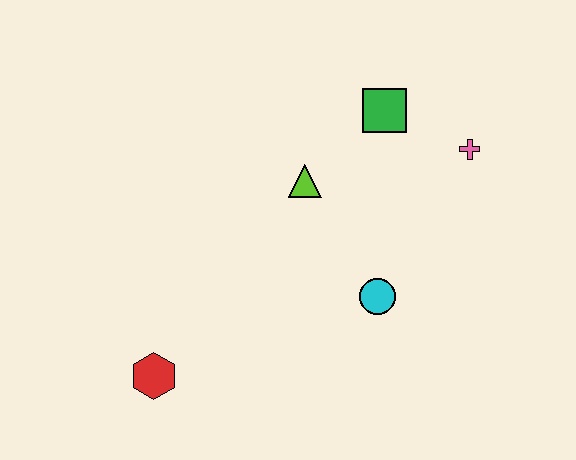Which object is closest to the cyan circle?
The lime triangle is closest to the cyan circle.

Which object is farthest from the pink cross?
The red hexagon is farthest from the pink cross.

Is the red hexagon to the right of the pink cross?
No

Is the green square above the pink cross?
Yes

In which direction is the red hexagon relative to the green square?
The red hexagon is below the green square.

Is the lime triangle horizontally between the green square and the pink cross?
No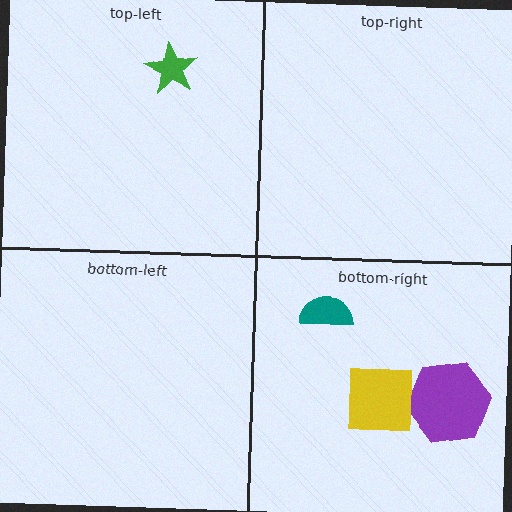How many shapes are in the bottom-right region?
3.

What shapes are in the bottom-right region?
The purple hexagon, the yellow square, the teal semicircle.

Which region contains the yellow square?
The bottom-right region.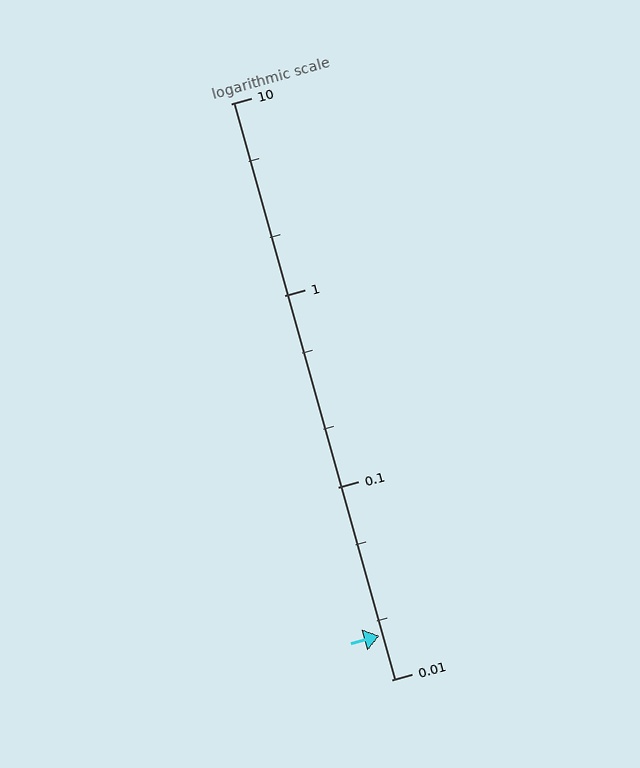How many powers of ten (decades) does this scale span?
The scale spans 3 decades, from 0.01 to 10.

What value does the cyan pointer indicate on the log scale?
The pointer indicates approximately 0.017.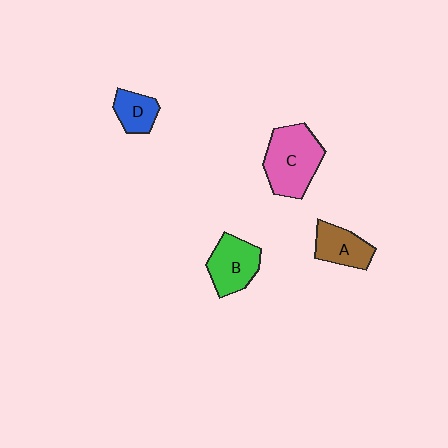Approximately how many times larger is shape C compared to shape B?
Approximately 1.4 times.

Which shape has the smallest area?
Shape D (blue).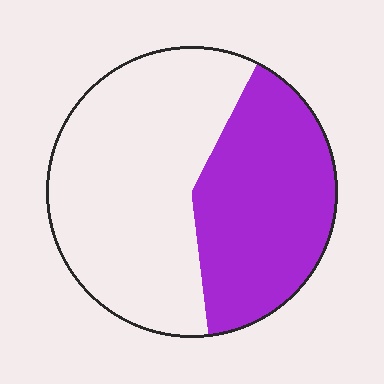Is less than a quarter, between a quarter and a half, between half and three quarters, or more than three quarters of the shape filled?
Between a quarter and a half.